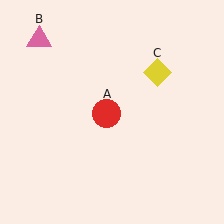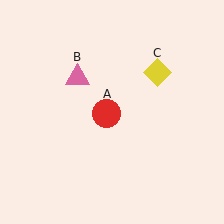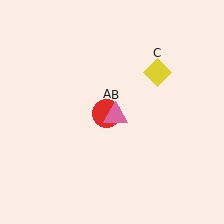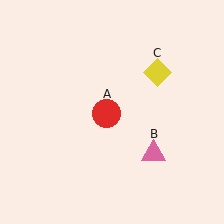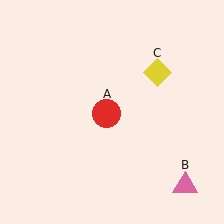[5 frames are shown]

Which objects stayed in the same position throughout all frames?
Red circle (object A) and yellow diamond (object C) remained stationary.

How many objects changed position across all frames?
1 object changed position: pink triangle (object B).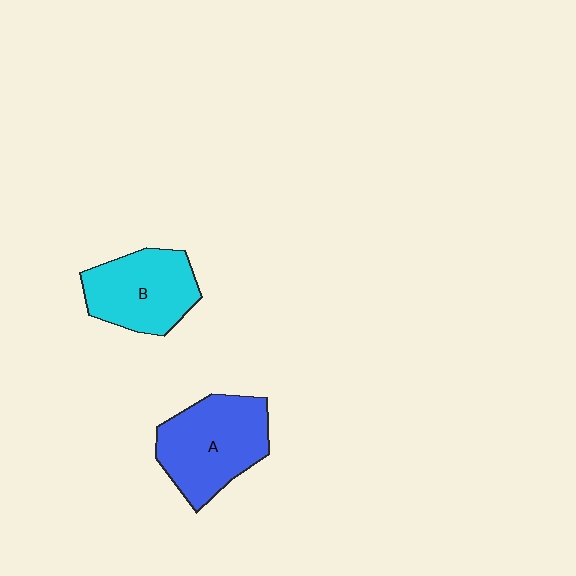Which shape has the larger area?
Shape A (blue).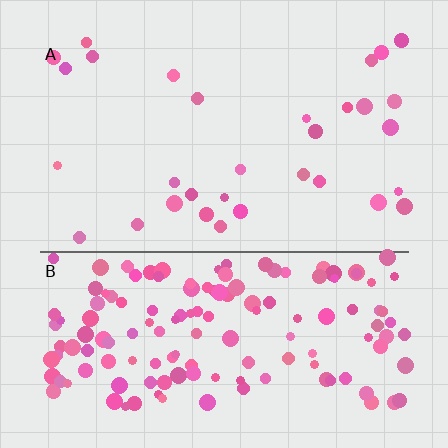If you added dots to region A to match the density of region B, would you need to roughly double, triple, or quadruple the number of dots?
Approximately quadruple.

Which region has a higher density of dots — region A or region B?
B (the bottom).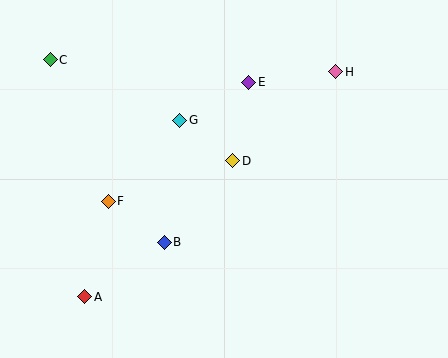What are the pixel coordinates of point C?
Point C is at (50, 60).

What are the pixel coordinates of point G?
Point G is at (180, 120).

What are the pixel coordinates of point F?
Point F is at (108, 201).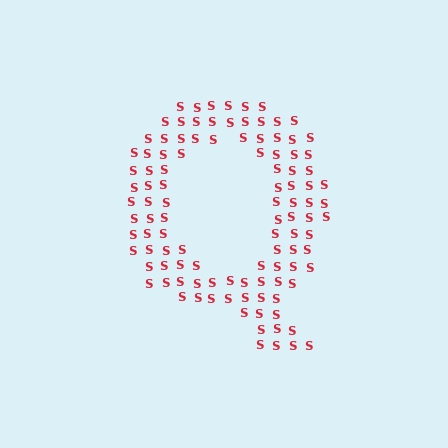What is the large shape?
The large shape is the letter Q.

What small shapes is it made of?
It is made of small letter S's.